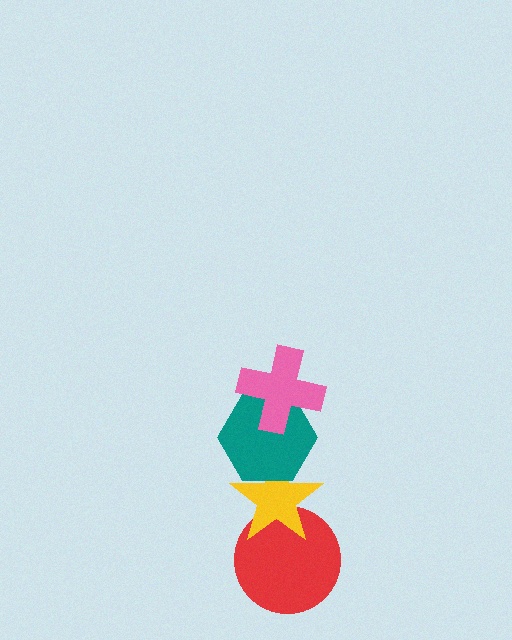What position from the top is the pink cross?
The pink cross is 1st from the top.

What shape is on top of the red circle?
The yellow star is on top of the red circle.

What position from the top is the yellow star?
The yellow star is 3rd from the top.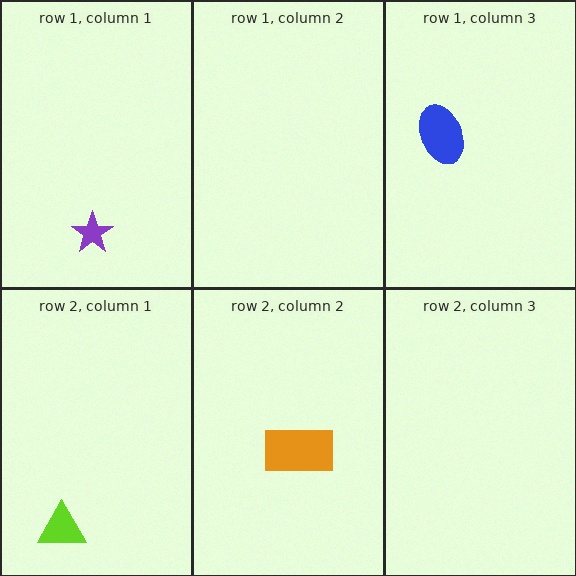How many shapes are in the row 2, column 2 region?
1.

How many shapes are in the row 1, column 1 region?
1.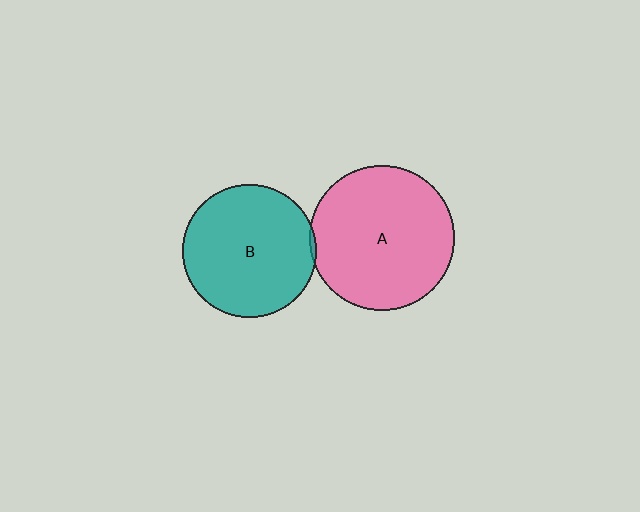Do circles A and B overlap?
Yes.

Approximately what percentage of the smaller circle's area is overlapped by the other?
Approximately 5%.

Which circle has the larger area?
Circle A (pink).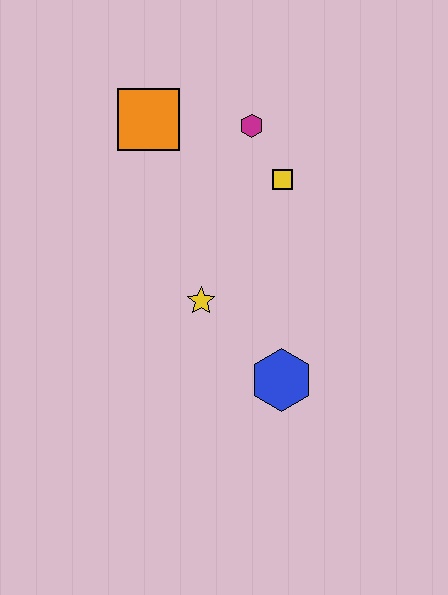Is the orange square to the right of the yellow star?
No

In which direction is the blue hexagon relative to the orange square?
The blue hexagon is below the orange square.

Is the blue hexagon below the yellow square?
Yes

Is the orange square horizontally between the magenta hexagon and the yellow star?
No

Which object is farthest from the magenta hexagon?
The blue hexagon is farthest from the magenta hexagon.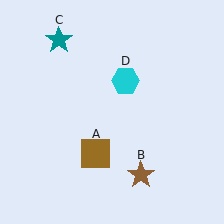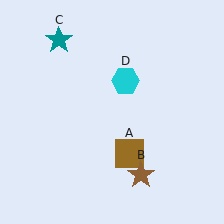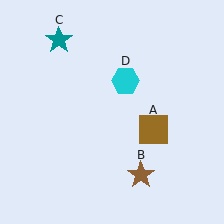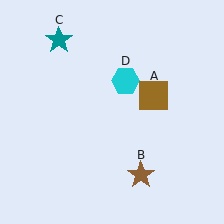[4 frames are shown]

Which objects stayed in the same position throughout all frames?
Brown star (object B) and teal star (object C) and cyan hexagon (object D) remained stationary.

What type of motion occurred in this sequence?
The brown square (object A) rotated counterclockwise around the center of the scene.